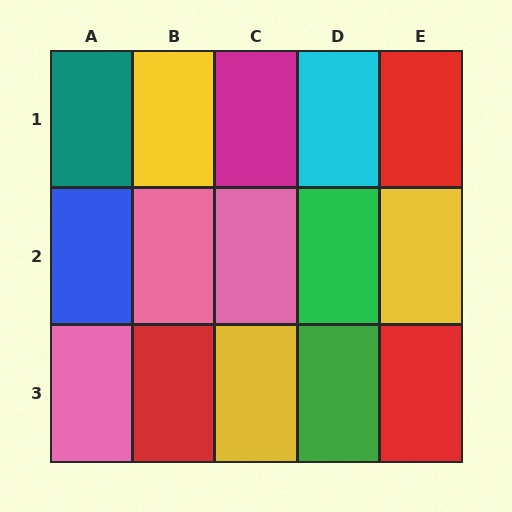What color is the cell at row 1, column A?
Teal.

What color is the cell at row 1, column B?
Yellow.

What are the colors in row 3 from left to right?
Pink, red, yellow, green, red.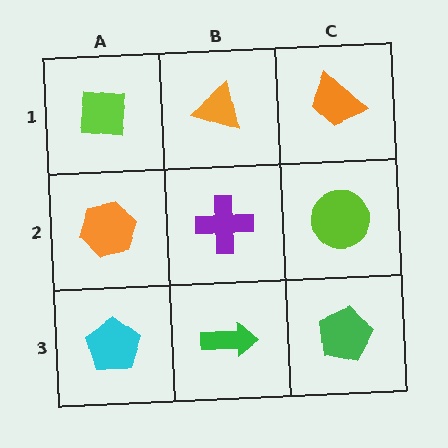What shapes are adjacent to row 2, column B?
An orange triangle (row 1, column B), a green arrow (row 3, column B), an orange hexagon (row 2, column A), a lime circle (row 2, column C).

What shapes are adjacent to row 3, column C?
A lime circle (row 2, column C), a green arrow (row 3, column B).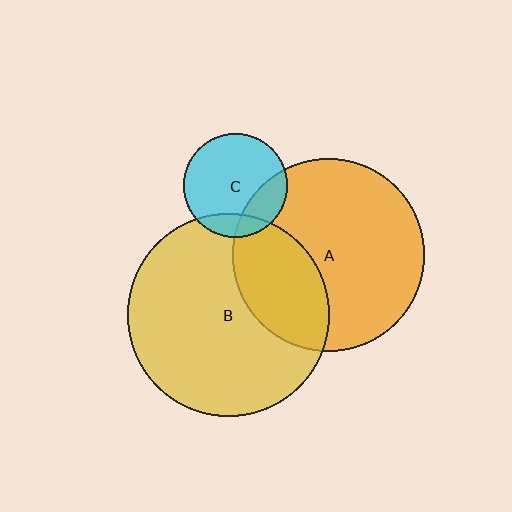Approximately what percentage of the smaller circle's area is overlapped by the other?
Approximately 20%.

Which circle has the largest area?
Circle B (yellow).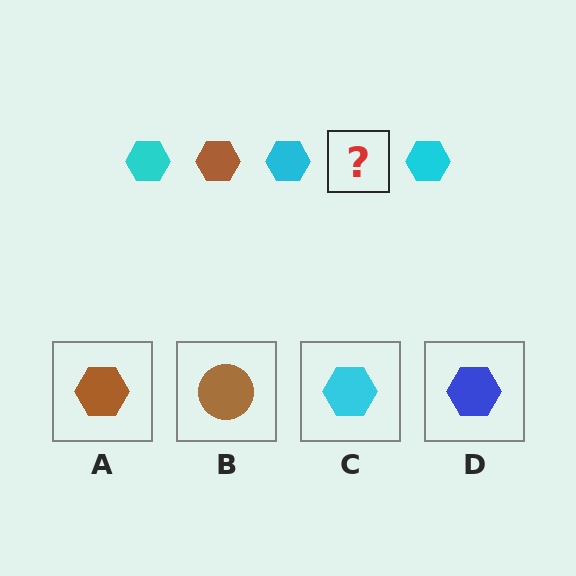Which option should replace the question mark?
Option A.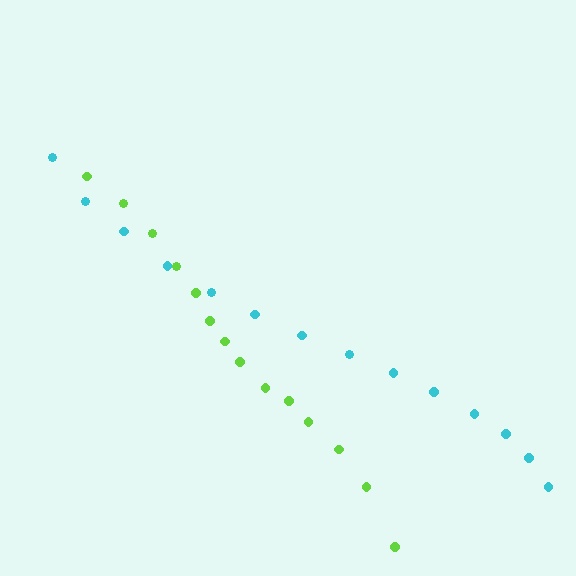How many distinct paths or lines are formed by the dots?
There are 2 distinct paths.